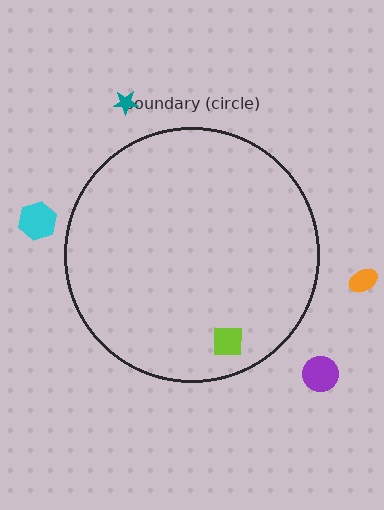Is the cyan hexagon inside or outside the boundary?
Outside.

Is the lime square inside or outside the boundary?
Inside.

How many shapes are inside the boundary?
1 inside, 4 outside.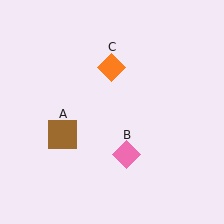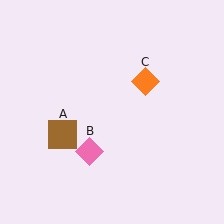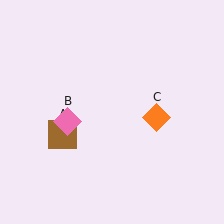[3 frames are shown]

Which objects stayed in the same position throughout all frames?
Brown square (object A) remained stationary.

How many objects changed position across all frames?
2 objects changed position: pink diamond (object B), orange diamond (object C).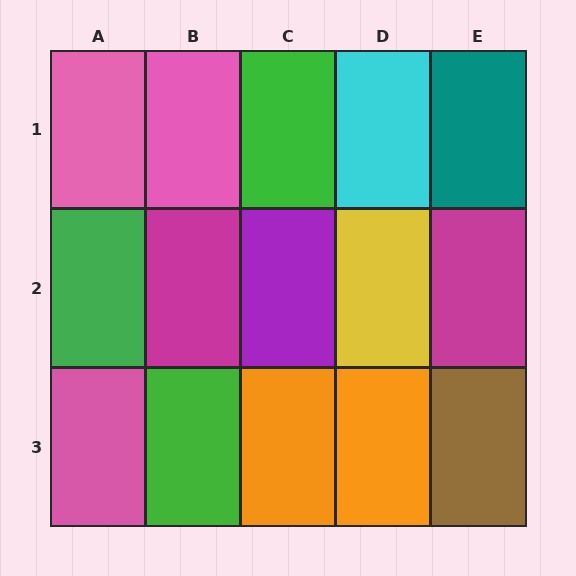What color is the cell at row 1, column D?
Cyan.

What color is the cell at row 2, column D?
Yellow.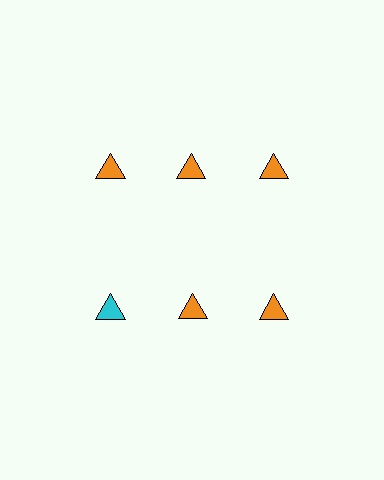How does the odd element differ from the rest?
It has a different color: cyan instead of orange.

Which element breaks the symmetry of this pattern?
The cyan triangle in the second row, leftmost column breaks the symmetry. All other shapes are orange triangles.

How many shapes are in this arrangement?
There are 6 shapes arranged in a grid pattern.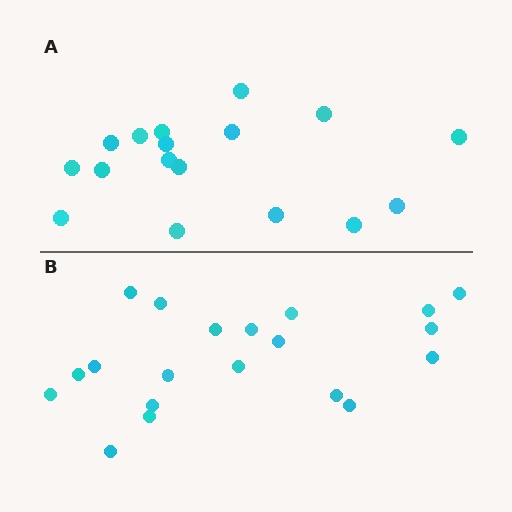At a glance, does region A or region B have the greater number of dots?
Region B (the bottom region) has more dots.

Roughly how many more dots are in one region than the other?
Region B has just a few more — roughly 2 or 3 more dots than region A.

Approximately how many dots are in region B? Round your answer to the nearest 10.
About 20 dots.